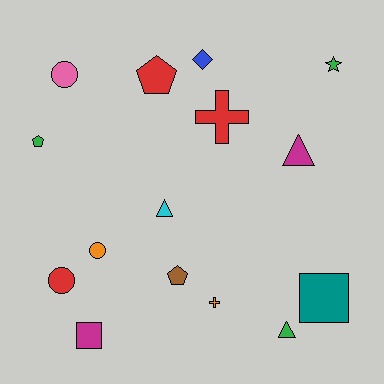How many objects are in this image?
There are 15 objects.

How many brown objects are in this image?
There is 1 brown object.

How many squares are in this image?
There are 2 squares.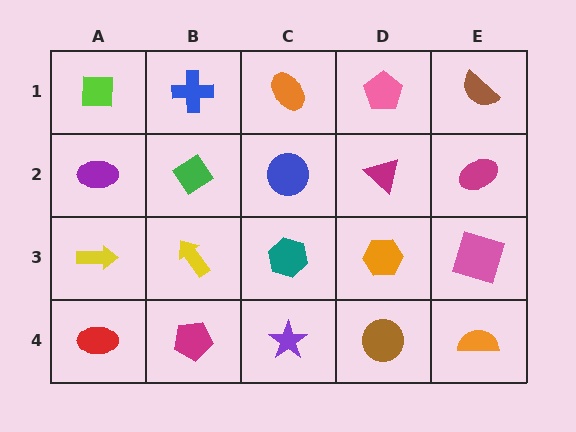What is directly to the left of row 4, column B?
A red ellipse.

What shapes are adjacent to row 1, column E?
A magenta ellipse (row 2, column E), a pink pentagon (row 1, column D).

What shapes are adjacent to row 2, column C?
An orange ellipse (row 1, column C), a teal hexagon (row 3, column C), a green diamond (row 2, column B), a magenta triangle (row 2, column D).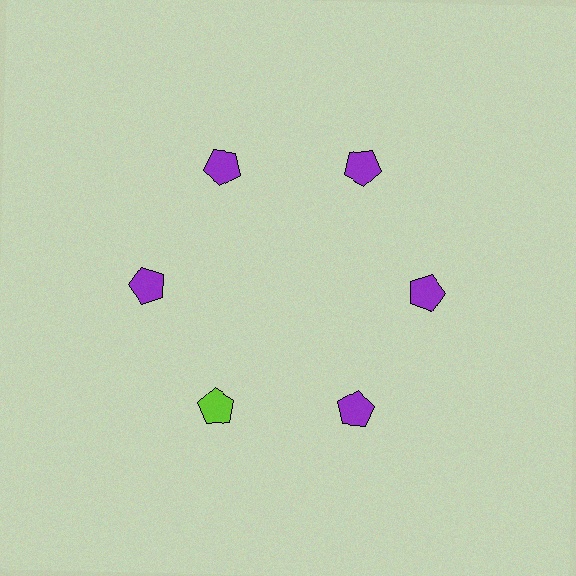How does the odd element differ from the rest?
It has a different color: lime instead of purple.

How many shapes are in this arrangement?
There are 6 shapes arranged in a ring pattern.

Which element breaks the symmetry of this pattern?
The lime pentagon at roughly the 7 o'clock position breaks the symmetry. All other shapes are purple pentagons.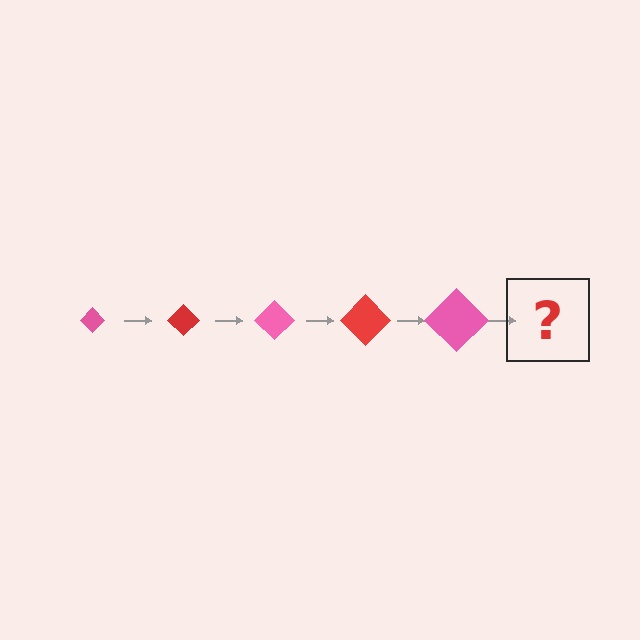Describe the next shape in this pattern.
It should be a red diamond, larger than the previous one.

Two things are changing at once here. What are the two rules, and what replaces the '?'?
The two rules are that the diamond grows larger each step and the color cycles through pink and red. The '?' should be a red diamond, larger than the previous one.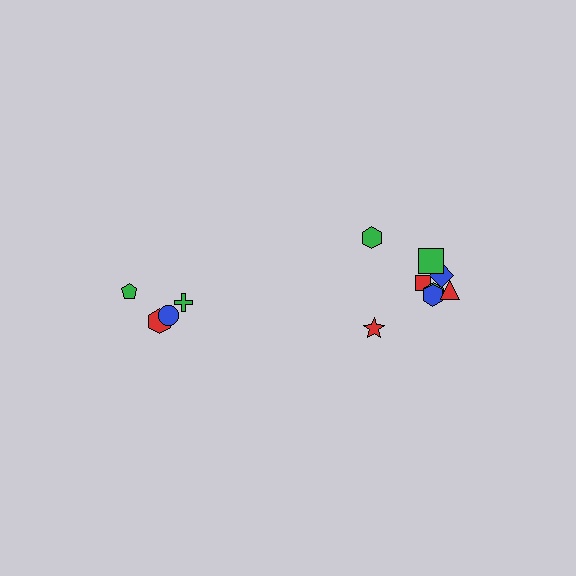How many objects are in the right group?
There are 8 objects.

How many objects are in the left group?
There are 4 objects.